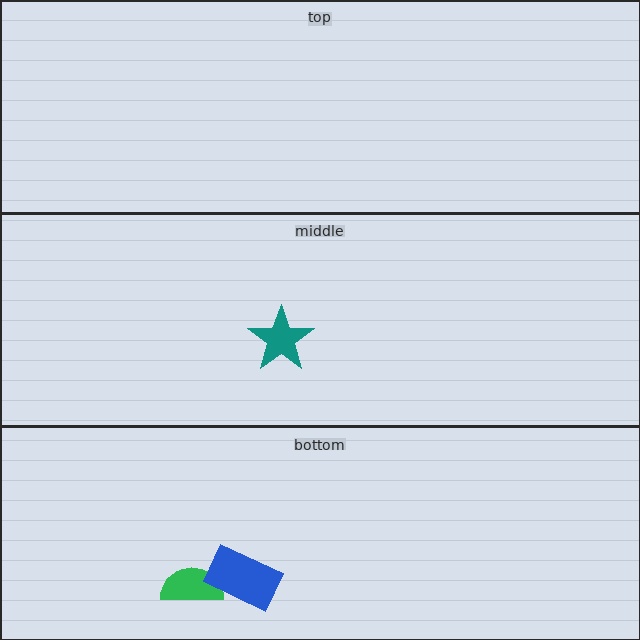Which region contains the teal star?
The middle region.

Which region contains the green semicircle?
The bottom region.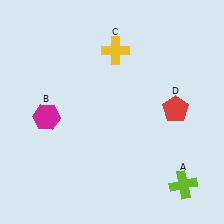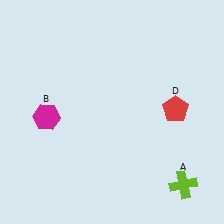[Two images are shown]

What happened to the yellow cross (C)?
The yellow cross (C) was removed in Image 2. It was in the top-right area of Image 1.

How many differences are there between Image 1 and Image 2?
There is 1 difference between the two images.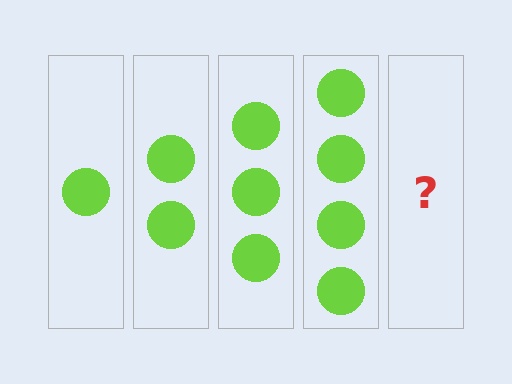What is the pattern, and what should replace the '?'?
The pattern is that each step adds one more circle. The '?' should be 5 circles.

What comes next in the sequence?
The next element should be 5 circles.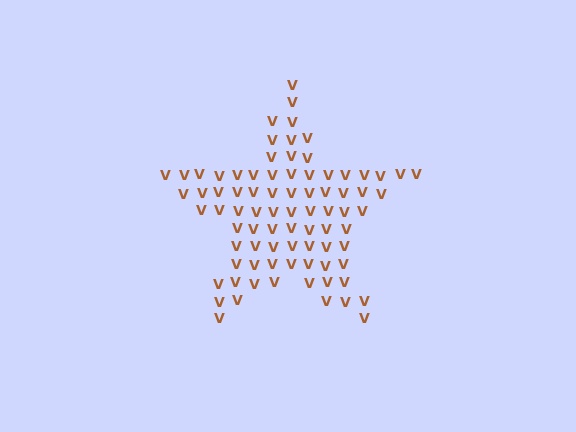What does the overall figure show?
The overall figure shows a star.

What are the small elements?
The small elements are letter V's.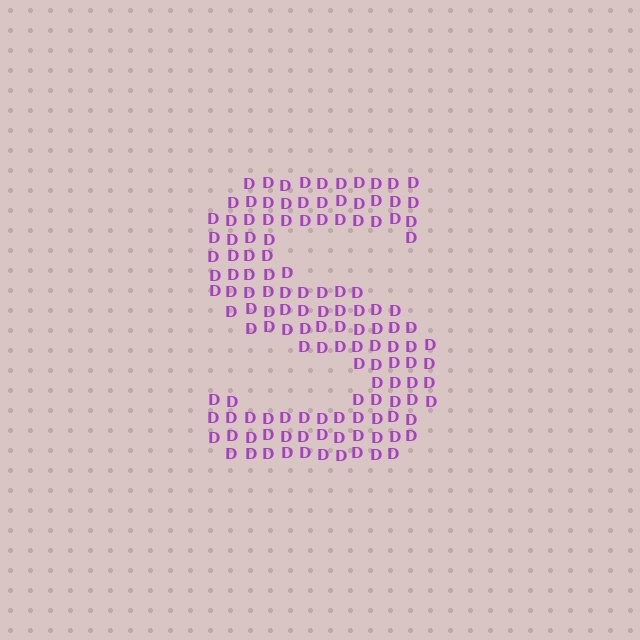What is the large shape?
The large shape is the letter S.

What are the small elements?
The small elements are letter D's.